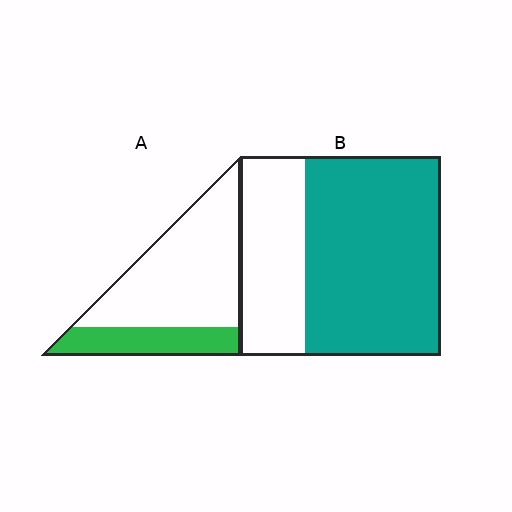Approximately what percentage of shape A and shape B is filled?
A is approximately 25% and B is approximately 70%.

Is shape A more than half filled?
No.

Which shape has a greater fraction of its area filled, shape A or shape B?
Shape B.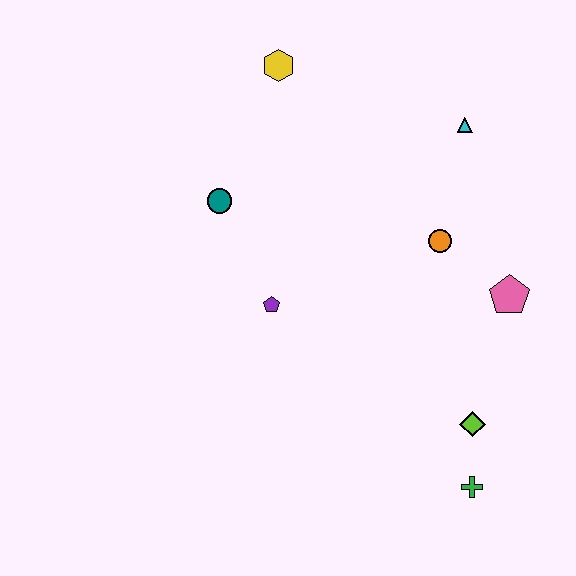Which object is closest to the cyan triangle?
The orange circle is closest to the cyan triangle.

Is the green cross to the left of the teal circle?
No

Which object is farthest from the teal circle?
The green cross is farthest from the teal circle.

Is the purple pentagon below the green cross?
No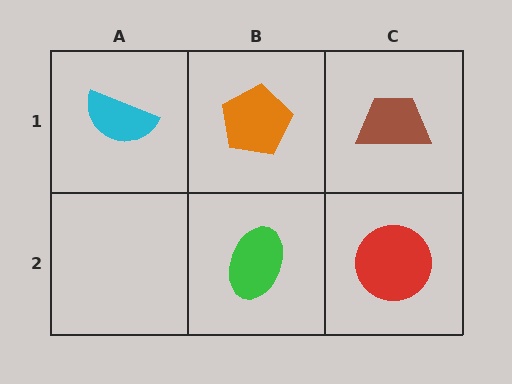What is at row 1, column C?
A brown trapezoid.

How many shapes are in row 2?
2 shapes.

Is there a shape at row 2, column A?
No, that cell is empty.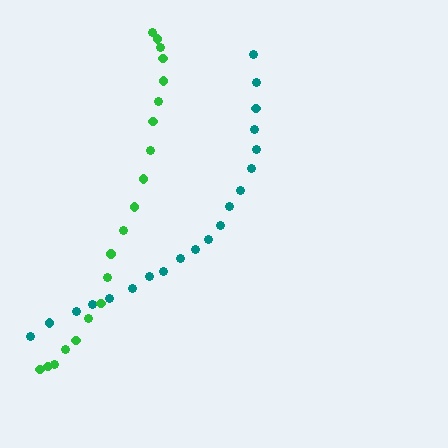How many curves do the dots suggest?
There are 2 distinct paths.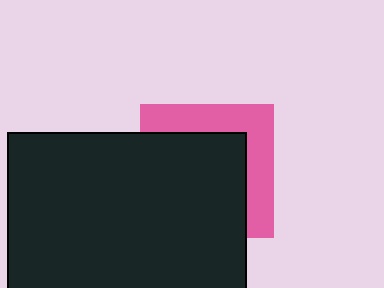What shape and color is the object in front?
The object in front is a black rectangle.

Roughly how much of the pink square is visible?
A small part of it is visible (roughly 36%).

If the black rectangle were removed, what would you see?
You would see the complete pink square.